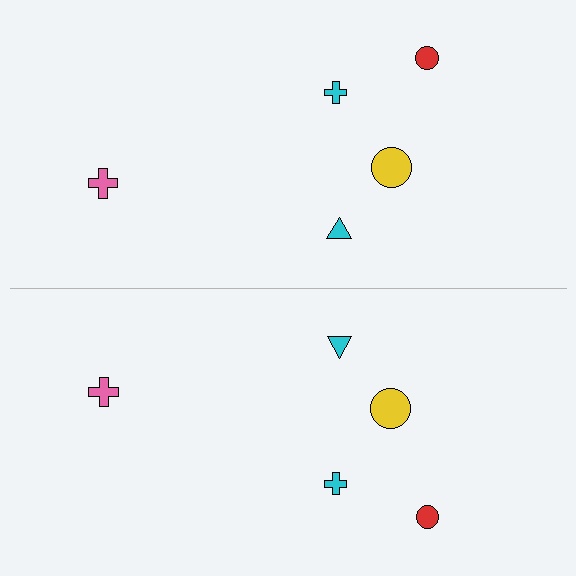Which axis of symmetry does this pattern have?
The pattern has a horizontal axis of symmetry running through the center of the image.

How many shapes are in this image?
There are 10 shapes in this image.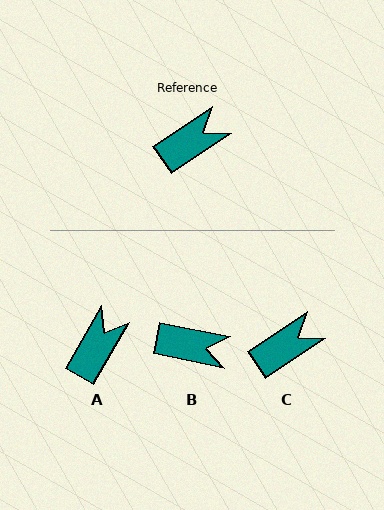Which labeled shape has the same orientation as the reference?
C.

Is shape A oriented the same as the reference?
No, it is off by about 26 degrees.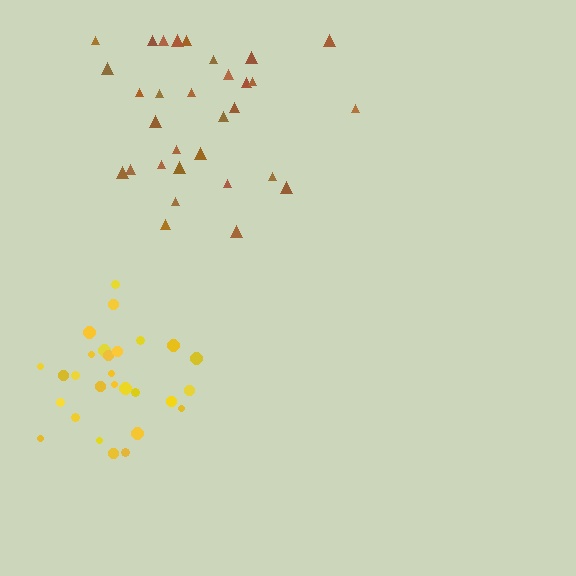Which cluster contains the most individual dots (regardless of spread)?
Brown (32).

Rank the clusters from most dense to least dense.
brown, yellow.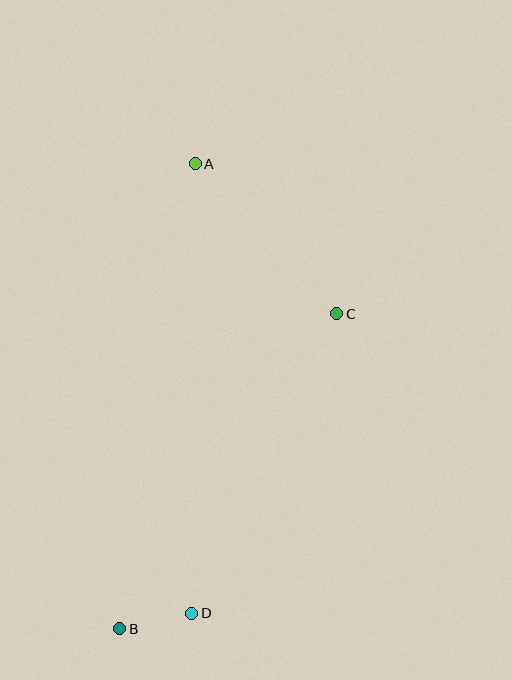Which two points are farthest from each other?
Points A and B are farthest from each other.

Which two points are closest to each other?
Points B and D are closest to each other.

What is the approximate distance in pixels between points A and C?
The distance between A and C is approximately 206 pixels.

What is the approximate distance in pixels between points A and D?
The distance between A and D is approximately 450 pixels.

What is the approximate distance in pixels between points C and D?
The distance between C and D is approximately 333 pixels.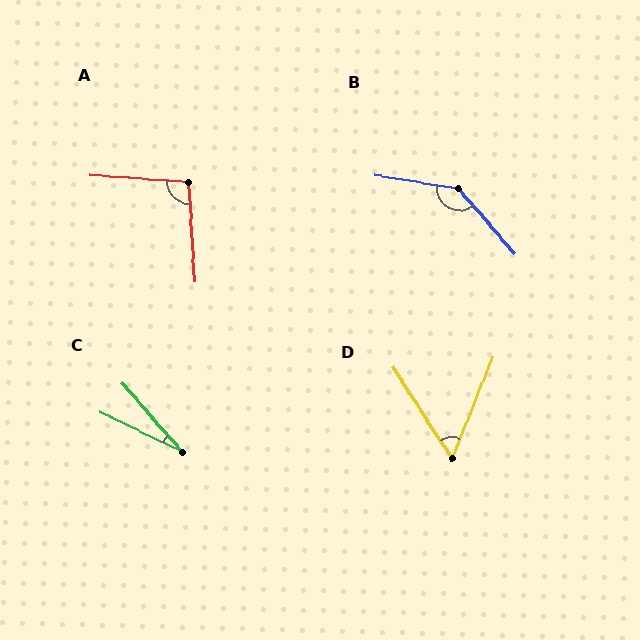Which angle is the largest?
B, at approximately 140 degrees.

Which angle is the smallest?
C, at approximately 23 degrees.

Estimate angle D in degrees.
Approximately 55 degrees.